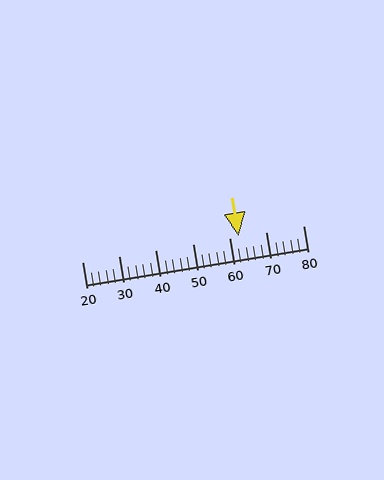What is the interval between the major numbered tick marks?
The major tick marks are spaced 10 units apart.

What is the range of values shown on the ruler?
The ruler shows values from 20 to 80.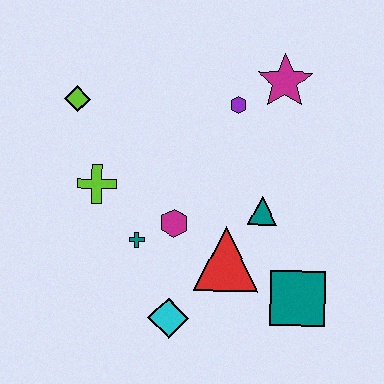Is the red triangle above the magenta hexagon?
No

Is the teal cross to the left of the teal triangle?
Yes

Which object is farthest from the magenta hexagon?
The magenta star is farthest from the magenta hexagon.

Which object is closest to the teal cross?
The magenta hexagon is closest to the teal cross.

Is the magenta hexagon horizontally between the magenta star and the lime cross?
Yes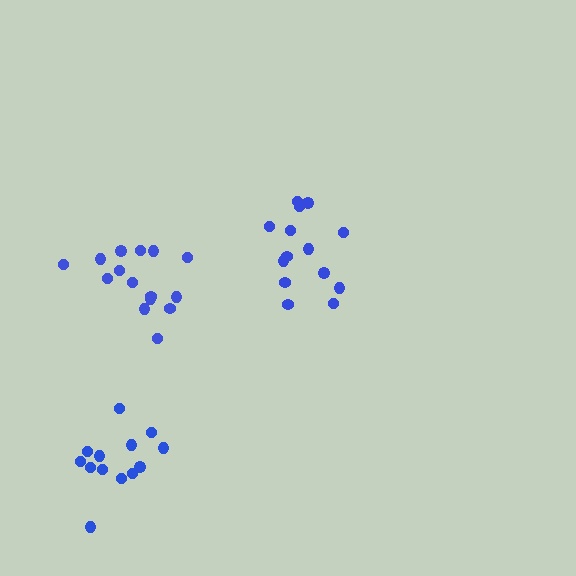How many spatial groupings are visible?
There are 3 spatial groupings.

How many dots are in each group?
Group 1: 14 dots, Group 2: 15 dots, Group 3: 13 dots (42 total).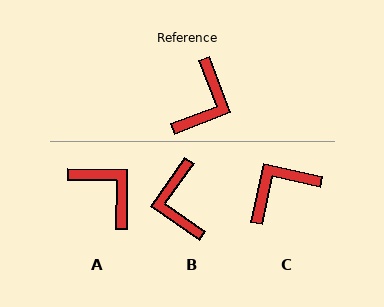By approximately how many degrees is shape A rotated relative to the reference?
Approximately 68 degrees counter-clockwise.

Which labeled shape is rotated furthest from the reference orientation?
C, about 147 degrees away.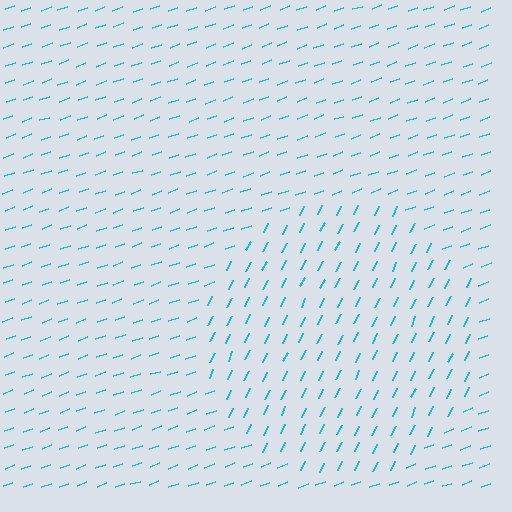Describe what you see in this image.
The image is filled with small cyan line segments. A circle region in the image has lines oriented differently from the surrounding lines, creating a visible texture boundary.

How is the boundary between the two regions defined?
The boundary is defined purely by a change in line orientation (approximately 45 degrees difference). All lines are the same color and thickness.